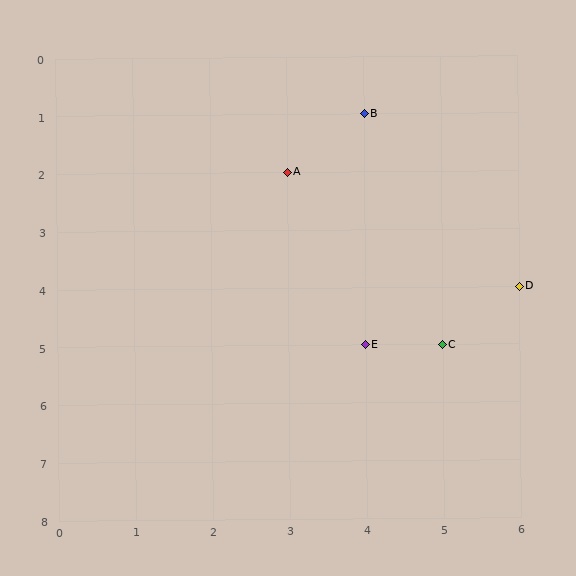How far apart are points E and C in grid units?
Points E and C are 1 column apart.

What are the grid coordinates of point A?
Point A is at grid coordinates (3, 2).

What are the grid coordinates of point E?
Point E is at grid coordinates (4, 5).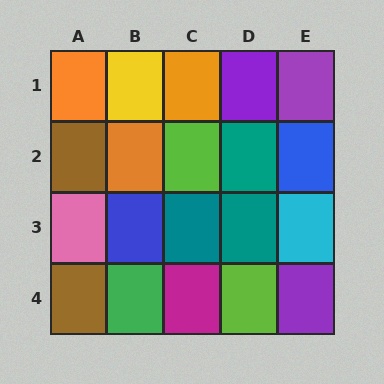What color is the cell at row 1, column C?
Orange.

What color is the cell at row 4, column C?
Magenta.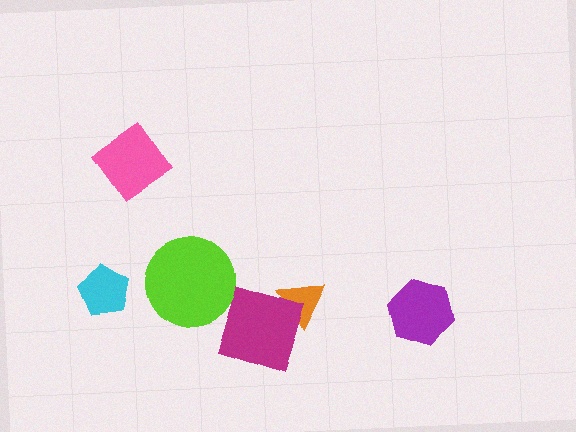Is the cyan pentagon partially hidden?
No, no other shape covers it.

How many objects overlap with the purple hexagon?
0 objects overlap with the purple hexagon.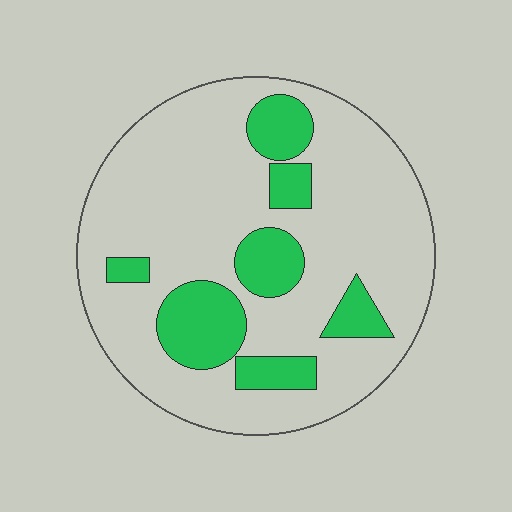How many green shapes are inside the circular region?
7.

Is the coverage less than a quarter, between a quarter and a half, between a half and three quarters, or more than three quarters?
Less than a quarter.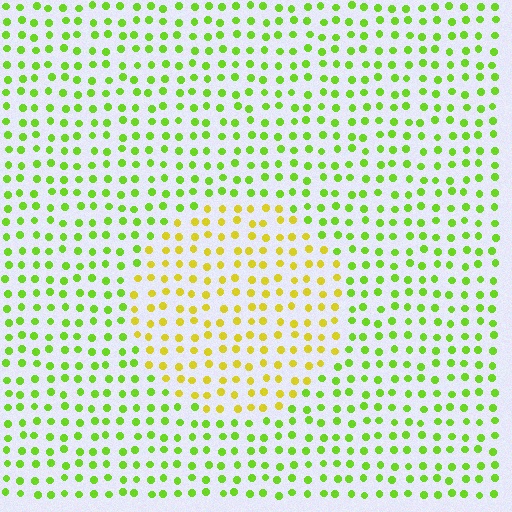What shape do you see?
I see a circle.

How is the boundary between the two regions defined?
The boundary is defined purely by a slight shift in hue (about 39 degrees). Spacing, size, and orientation are identical on both sides.